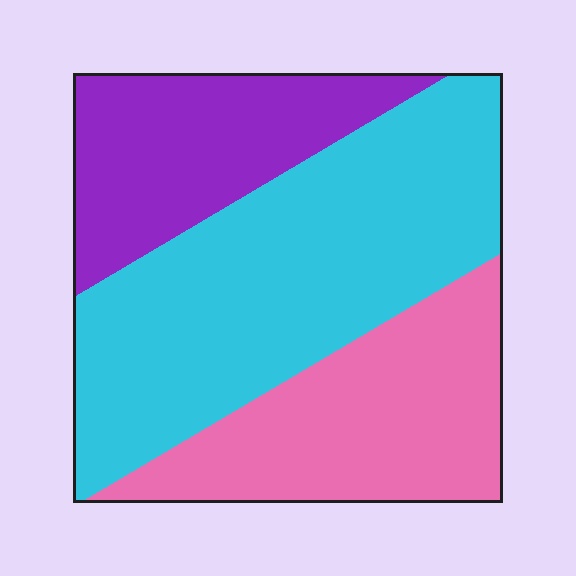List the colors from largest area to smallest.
From largest to smallest: cyan, pink, purple.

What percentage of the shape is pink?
Pink takes up about one quarter (1/4) of the shape.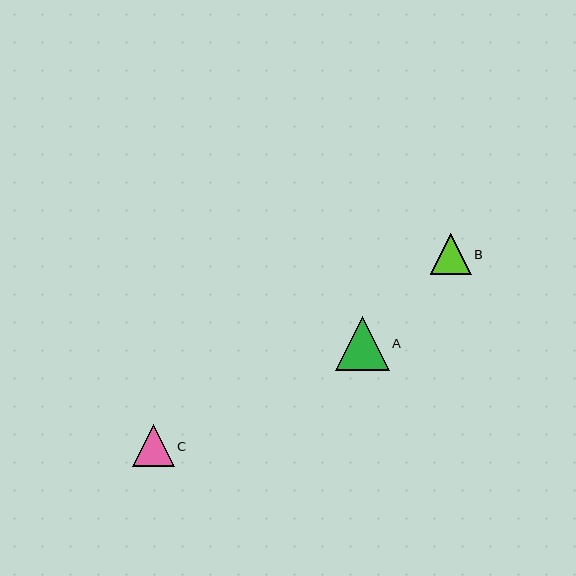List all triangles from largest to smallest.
From largest to smallest: A, C, B.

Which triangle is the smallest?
Triangle B is the smallest with a size of approximately 41 pixels.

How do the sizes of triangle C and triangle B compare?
Triangle C and triangle B are approximately the same size.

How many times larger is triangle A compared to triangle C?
Triangle A is approximately 1.3 times the size of triangle C.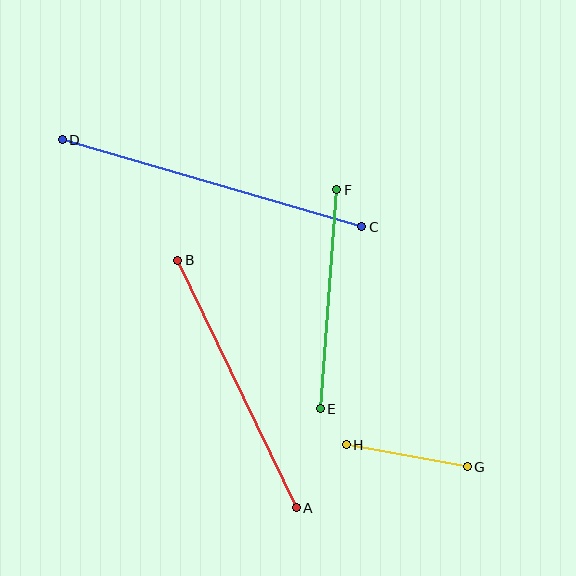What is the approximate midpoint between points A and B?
The midpoint is at approximately (237, 384) pixels.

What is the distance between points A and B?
The distance is approximately 275 pixels.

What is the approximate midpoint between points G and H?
The midpoint is at approximately (407, 456) pixels.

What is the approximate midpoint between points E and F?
The midpoint is at approximately (328, 299) pixels.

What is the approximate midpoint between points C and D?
The midpoint is at approximately (212, 183) pixels.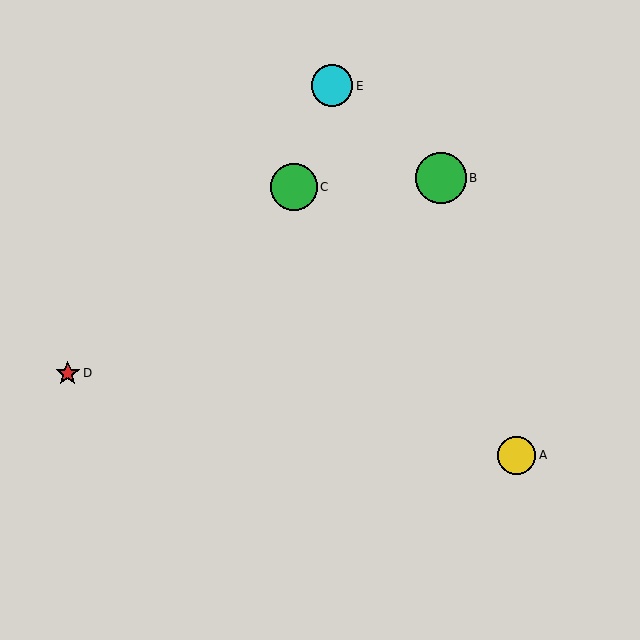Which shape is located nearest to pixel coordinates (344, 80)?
The cyan circle (labeled E) at (332, 86) is nearest to that location.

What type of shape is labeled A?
Shape A is a yellow circle.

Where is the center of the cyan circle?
The center of the cyan circle is at (332, 86).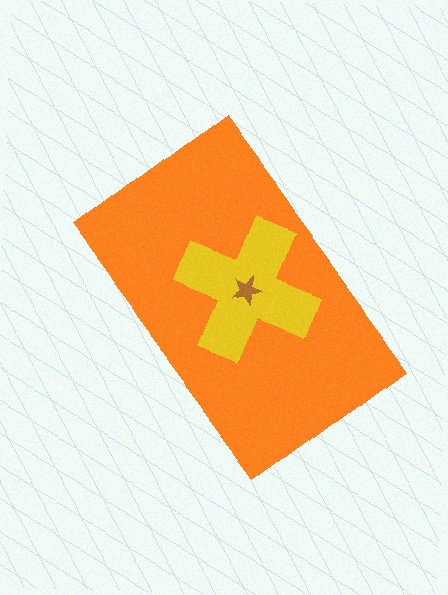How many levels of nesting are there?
3.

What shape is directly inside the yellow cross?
The brown star.